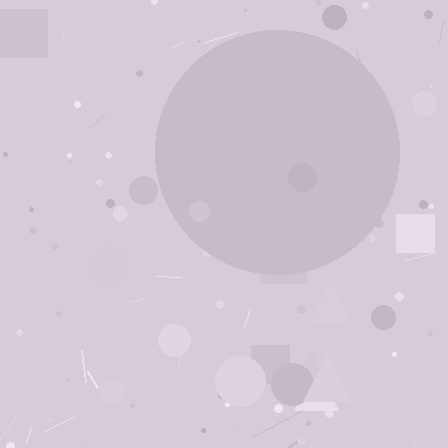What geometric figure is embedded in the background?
A circle is embedded in the background.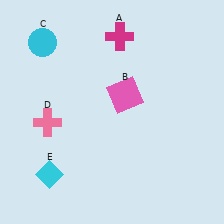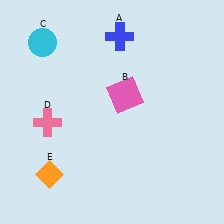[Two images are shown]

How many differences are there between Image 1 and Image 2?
There are 2 differences between the two images.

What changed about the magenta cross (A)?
In Image 1, A is magenta. In Image 2, it changed to blue.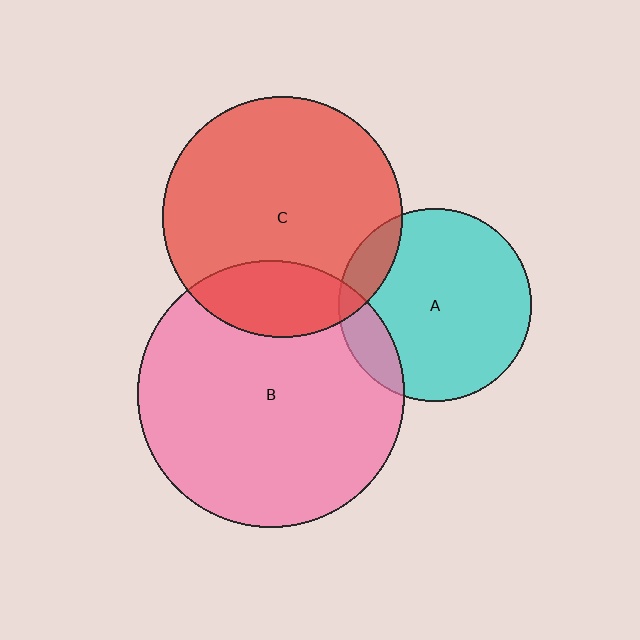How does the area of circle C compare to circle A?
Approximately 1.6 times.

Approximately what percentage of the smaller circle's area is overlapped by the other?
Approximately 15%.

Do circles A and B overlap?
Yes.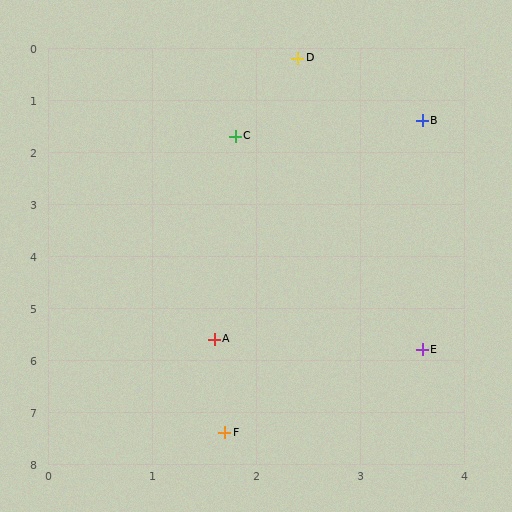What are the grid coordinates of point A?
Point A is at approximately (1.6, 5.6).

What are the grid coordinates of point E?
Point E is at approximately (3.6, 5.8).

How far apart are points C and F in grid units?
Points C and F are about 5.7 grid units apart.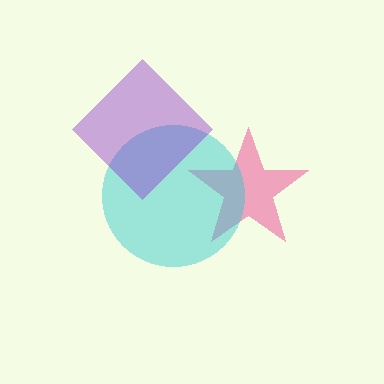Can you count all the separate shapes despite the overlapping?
Yes, there are 3 separate shapes.